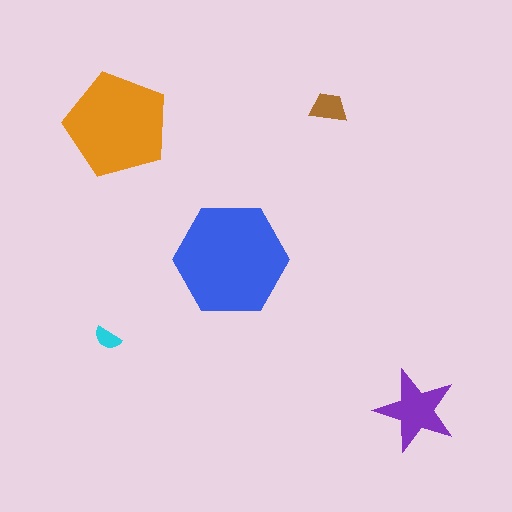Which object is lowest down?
The purple star is bottommost.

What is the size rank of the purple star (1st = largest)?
3rd.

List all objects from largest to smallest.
The blue hexagon, the orange pentagon, the purple star, the brown trapezoid, the cyan semicircle.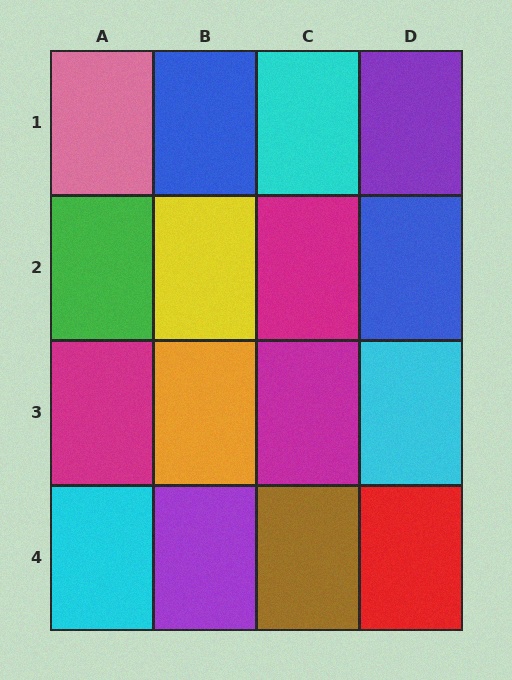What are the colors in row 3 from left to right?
Magenta, orange, magenta, cyan.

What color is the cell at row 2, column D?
Blue.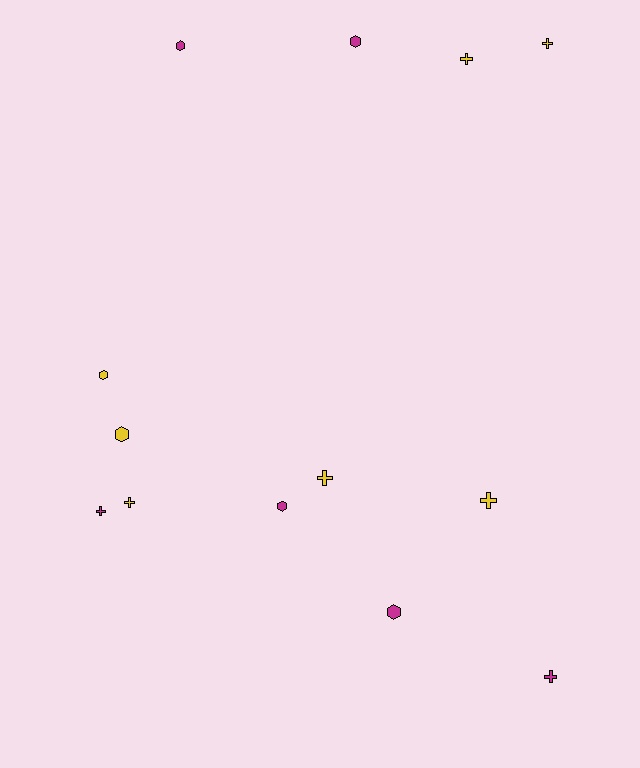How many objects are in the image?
There are 13 objects.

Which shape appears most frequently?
Cross, with 7 objects.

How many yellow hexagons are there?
There are 2 yellow hexagons.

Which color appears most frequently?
Yellow, with 7 objects.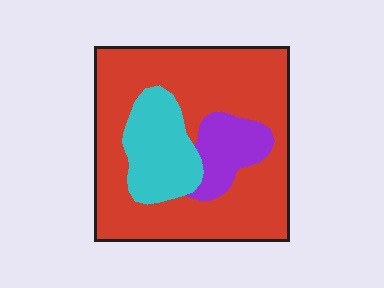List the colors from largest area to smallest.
From largest to smallest: red, cyan, purple.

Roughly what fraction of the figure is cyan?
Cyan covers about 20% of the figure.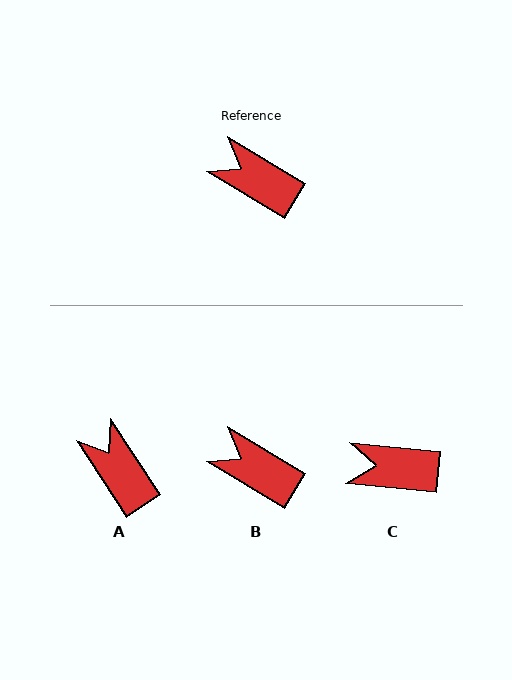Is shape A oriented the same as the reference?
No, it is off by about 25 degrees.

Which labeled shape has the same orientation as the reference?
B.